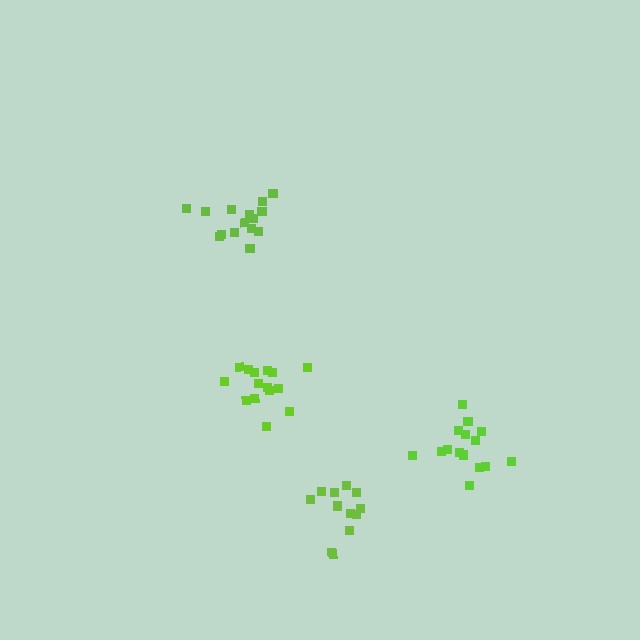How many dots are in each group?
Group 1: 16 dots, Group 2: 12 dots, Group 3: 16 dots, Group 4: 15 dots (59 total).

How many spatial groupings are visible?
There are 4 spatial groupings.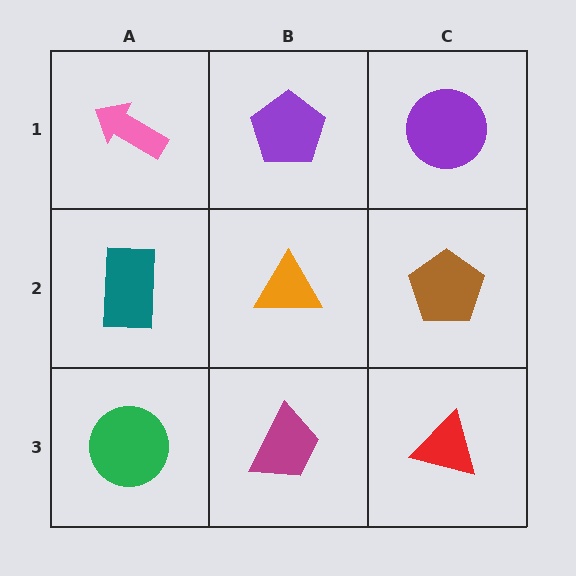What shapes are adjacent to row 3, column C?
A brown pentagon (row 2, column C), a magenta trapezoid (row 3, column B).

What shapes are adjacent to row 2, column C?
A purple circle (row 1, column C), a red triangle (row 3, column C), an orange triangle (row 2, column B).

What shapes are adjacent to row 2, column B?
A purple pentagon (row 1, column B), a magenta trapezoid (row 3, column B), a teal rectangle (row 2, column A), a brown pentagon (row 2, column C).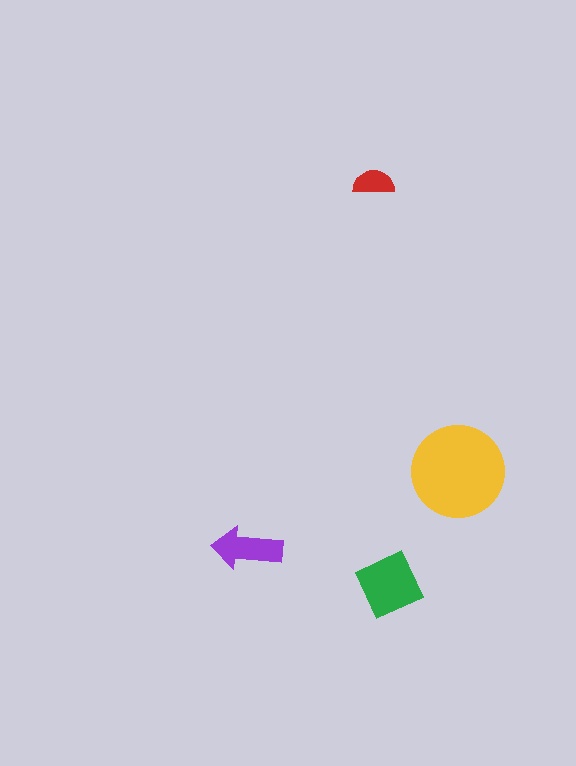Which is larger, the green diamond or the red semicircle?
The green diamond.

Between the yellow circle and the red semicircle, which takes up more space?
The yellow circle.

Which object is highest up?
The red semicircle is topmost.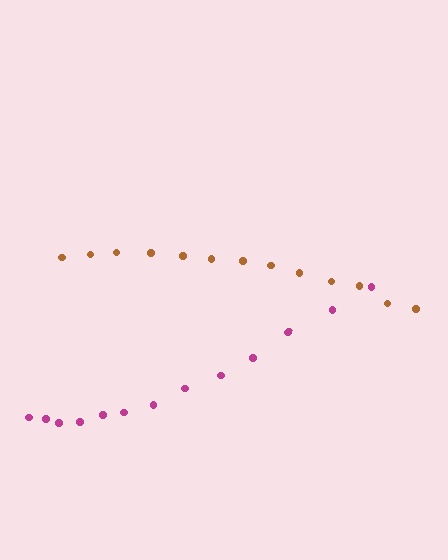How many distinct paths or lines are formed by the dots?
There are 2 distinct paths.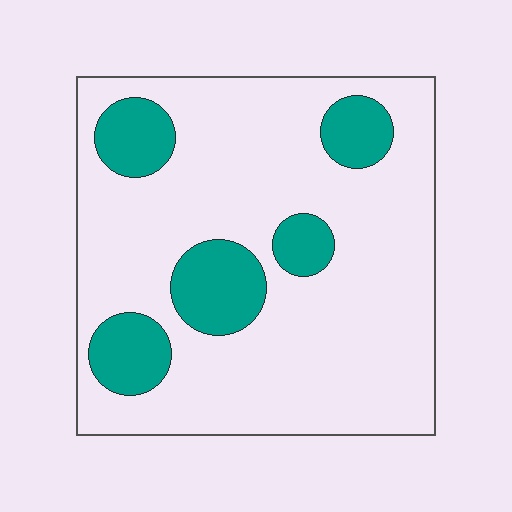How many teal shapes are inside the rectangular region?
5.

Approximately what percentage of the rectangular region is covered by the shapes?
Approximately 20%.